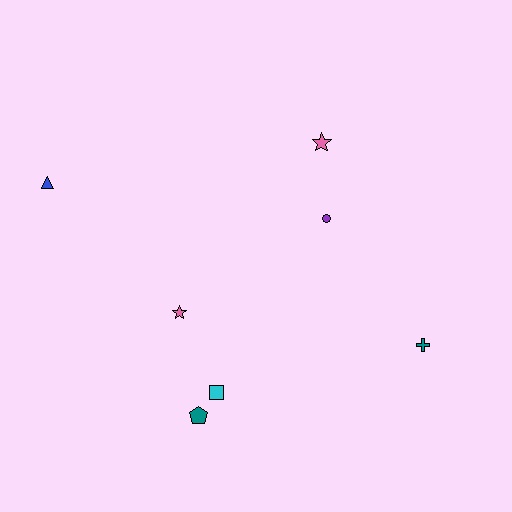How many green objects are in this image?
There are no green objects.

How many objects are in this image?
There are 7 objects.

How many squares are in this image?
There is 1 square.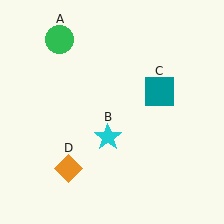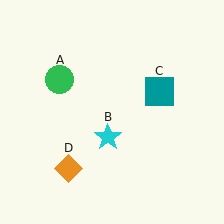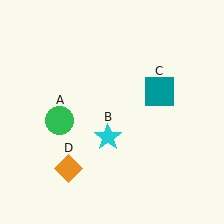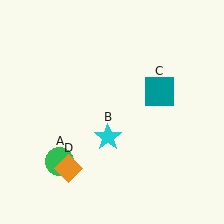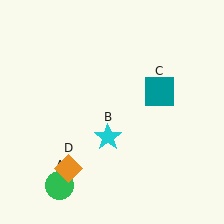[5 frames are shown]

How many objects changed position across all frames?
1 object changed position: green circle (object A).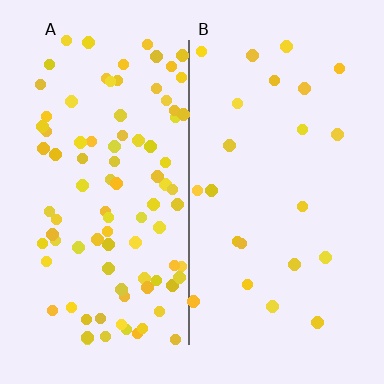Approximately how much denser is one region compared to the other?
Approximately 4.0× — region A over region B.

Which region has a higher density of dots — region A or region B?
A (the left).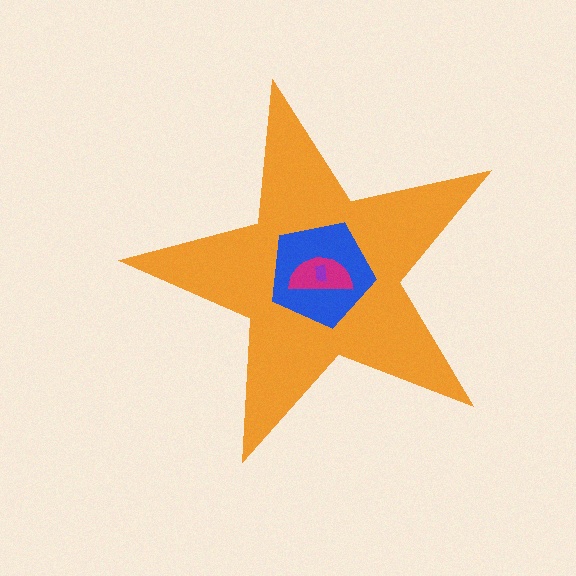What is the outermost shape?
The orange star.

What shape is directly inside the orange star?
The blue pentagon.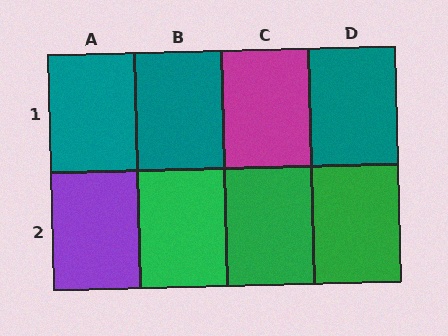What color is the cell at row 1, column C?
Magenta.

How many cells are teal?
3 cells are teal.